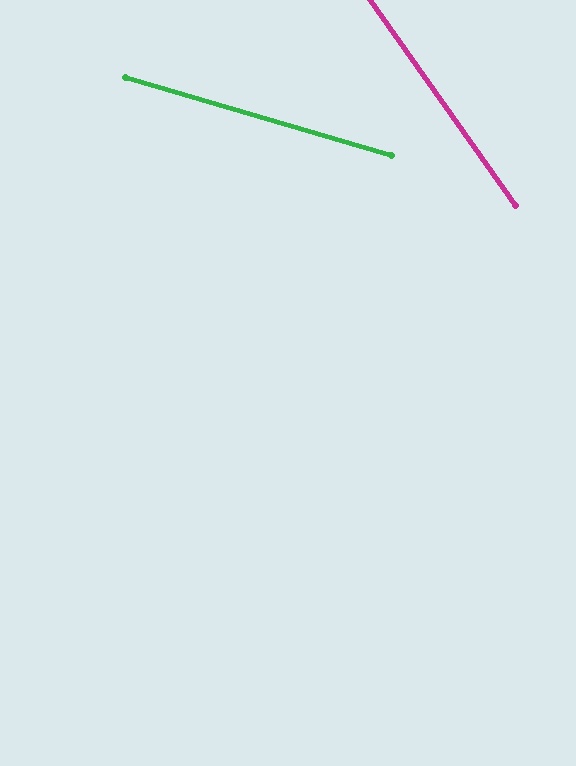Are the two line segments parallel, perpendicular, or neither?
Neither parallel nor perpendicular — they differ by about 38°.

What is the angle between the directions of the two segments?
Approximately 38 degrees.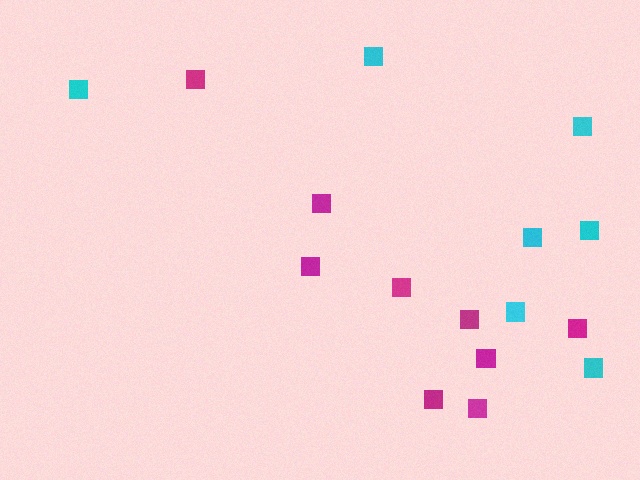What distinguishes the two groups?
There are 2 groups: one group of cyan squares (7) and one group of magenta squares (9).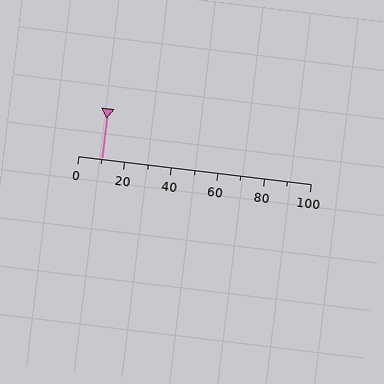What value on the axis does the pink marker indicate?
The marker indicates approximately 10.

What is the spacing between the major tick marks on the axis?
The major ticks are spaced 20 apart.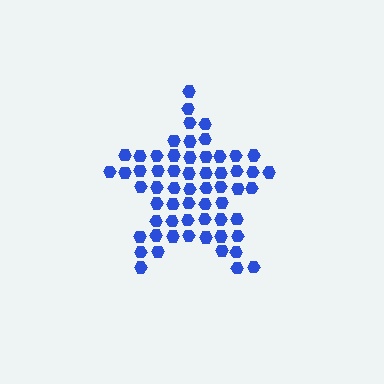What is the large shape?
The large shape is a star.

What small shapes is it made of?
It is made of small hexagons.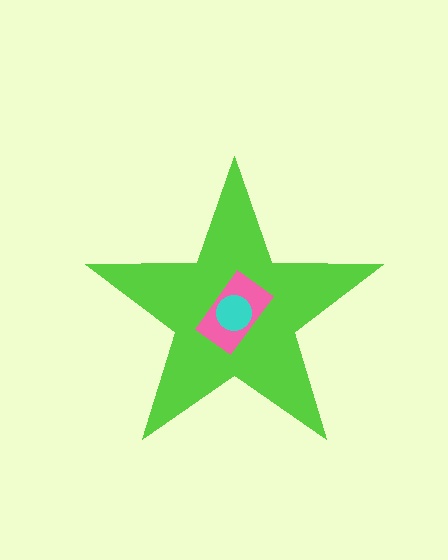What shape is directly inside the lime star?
The pink rectangle.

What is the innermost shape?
The cyan circle.